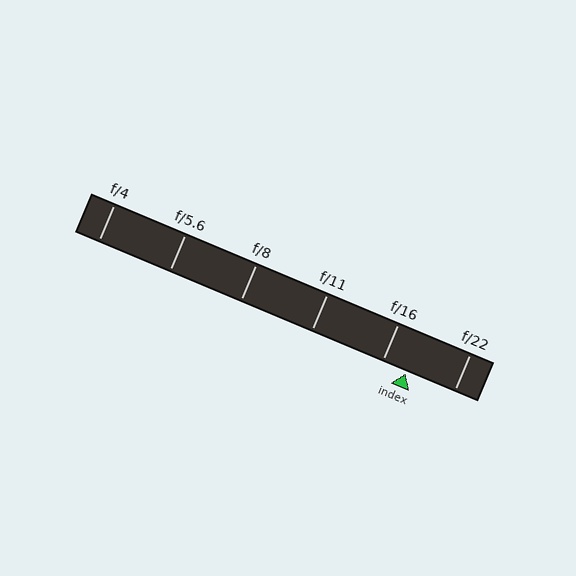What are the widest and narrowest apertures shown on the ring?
The widest aperture shown is f/4 and the narrowest is f/22.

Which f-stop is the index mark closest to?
The index mark is closest to f/16.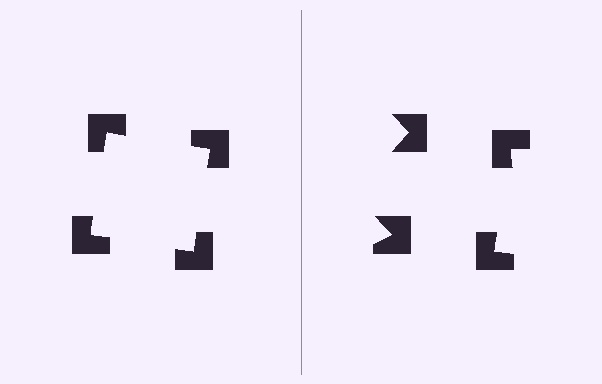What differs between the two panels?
The notched squares are positioned identically on both sides; only the wedge orientations differ. On the left they align to a square; on the right they are misaligned.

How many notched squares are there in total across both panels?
8 — 4 on each side.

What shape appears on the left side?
An illusory square.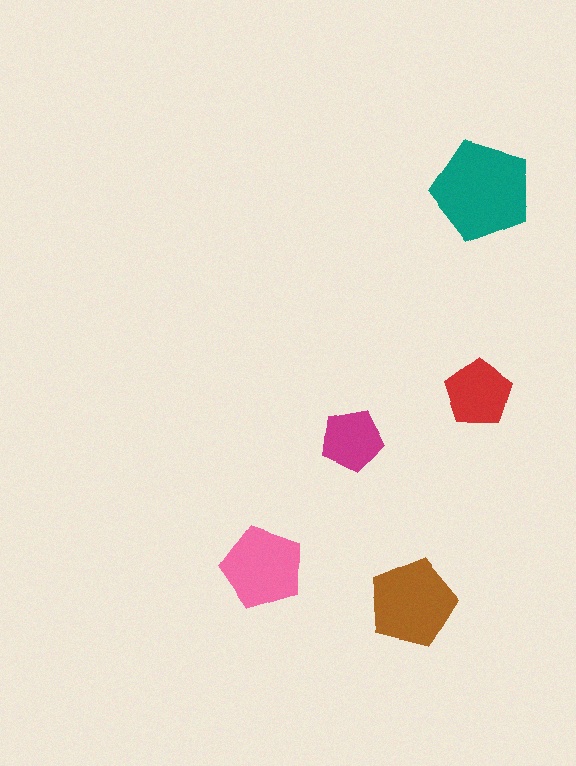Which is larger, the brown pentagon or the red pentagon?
The brown one.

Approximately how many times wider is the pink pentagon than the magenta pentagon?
About 1.5 times wider.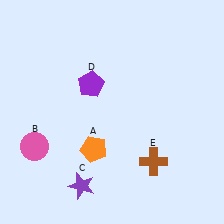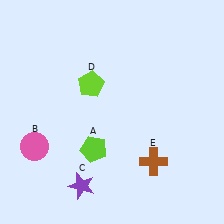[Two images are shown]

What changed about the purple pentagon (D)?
In Image 1, D is purple. In Image 2, it changed to lime.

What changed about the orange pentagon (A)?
In Image 1, A is orange. In Image 2, it changed to lime.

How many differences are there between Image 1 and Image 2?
There are 2 differences between the two images.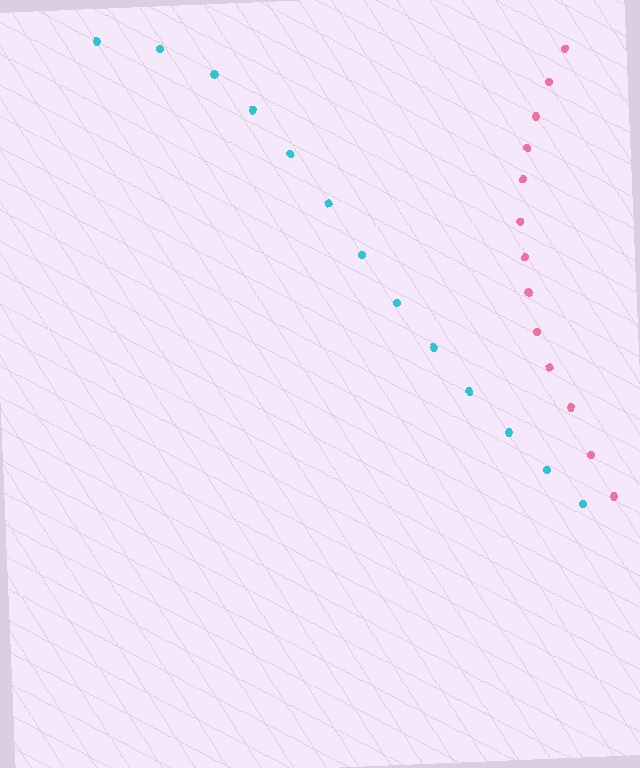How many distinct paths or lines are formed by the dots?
There are 2 distinct paths.